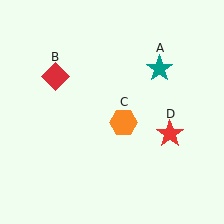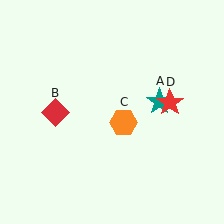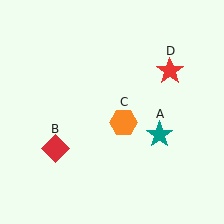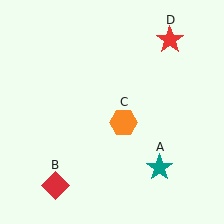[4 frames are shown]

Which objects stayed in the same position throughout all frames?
Orange hexagon (object C) remained stationary.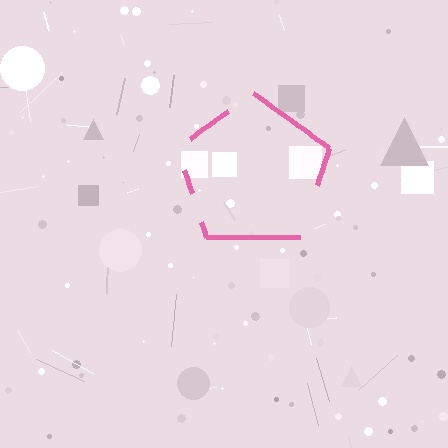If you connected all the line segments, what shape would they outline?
They would outline a pentagon.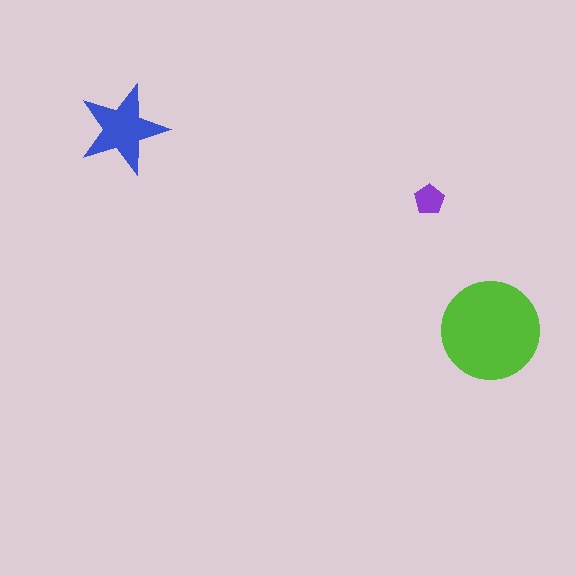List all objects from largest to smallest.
The lime circle, the blue star, the purple pentagon.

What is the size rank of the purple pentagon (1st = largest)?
3rd.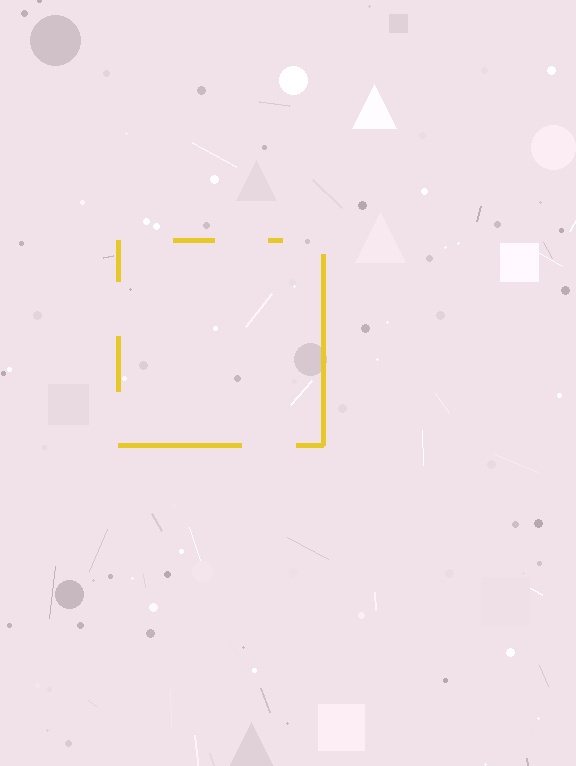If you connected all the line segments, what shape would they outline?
They would outline a square.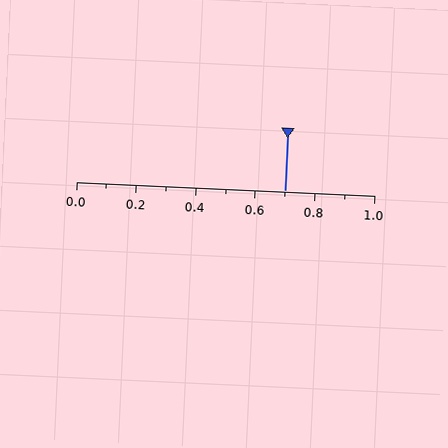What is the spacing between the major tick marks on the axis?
The major ticks are spaced 0.2 apart.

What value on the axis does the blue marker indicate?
The marker indicates approximately 0.7.